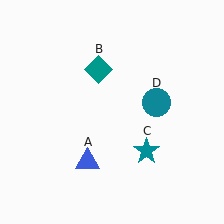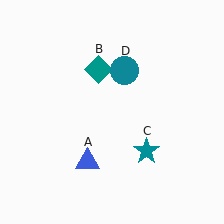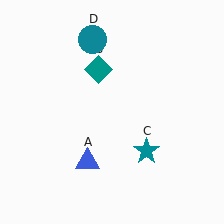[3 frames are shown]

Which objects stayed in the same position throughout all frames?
Blue triangle (object A) and teal diamond (object B) and teal star (object C) remained stationary.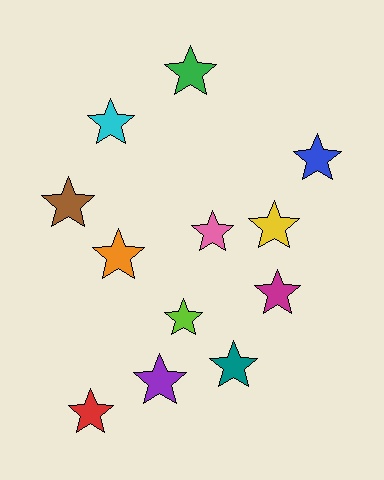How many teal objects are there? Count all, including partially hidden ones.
There is 1 teal object.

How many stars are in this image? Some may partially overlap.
There are 12 stars.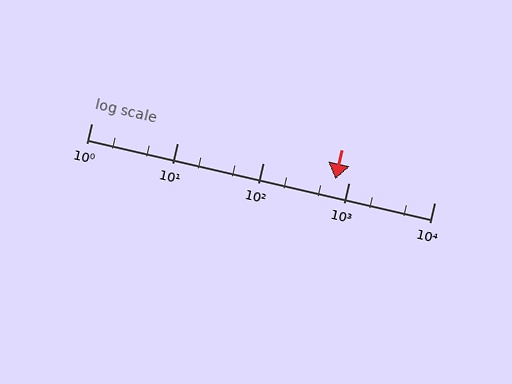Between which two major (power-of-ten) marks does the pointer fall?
The pointer is between 100 and 1000.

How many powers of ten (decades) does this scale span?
The scale spans 4 decades, from 1 to 10000.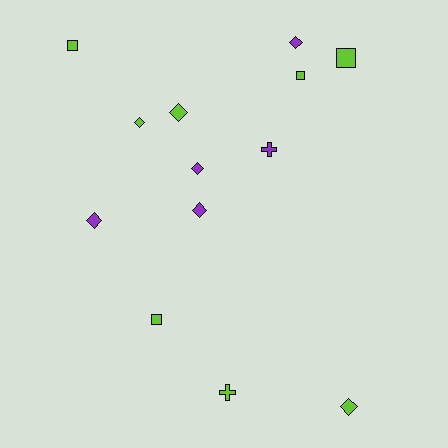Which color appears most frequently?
Lime, with 8 objects.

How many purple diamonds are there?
There are 4 purple diamonds.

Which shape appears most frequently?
Diamond, with 7 objects.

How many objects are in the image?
There are 13 objects.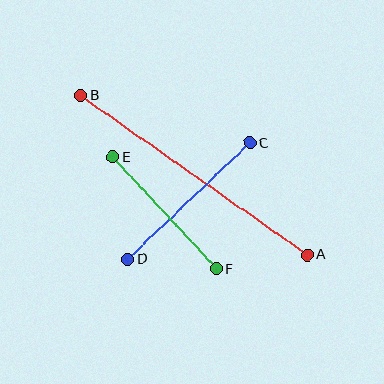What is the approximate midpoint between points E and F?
The midpoint is at approximately (165, 213) pixels.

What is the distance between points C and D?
The distance is approximately 169 pixels.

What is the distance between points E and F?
The distance is approximately 152 pixels.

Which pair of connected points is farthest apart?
Points A and B are farthest apart.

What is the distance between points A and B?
The distance is approximately 277 pixels.